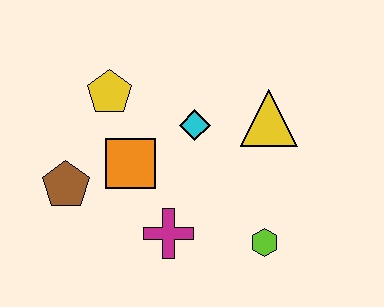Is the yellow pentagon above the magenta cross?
Yes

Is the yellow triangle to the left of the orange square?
No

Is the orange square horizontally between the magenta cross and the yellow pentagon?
Yes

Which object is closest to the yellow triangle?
The cyan diamond is closest to the yellow triangle.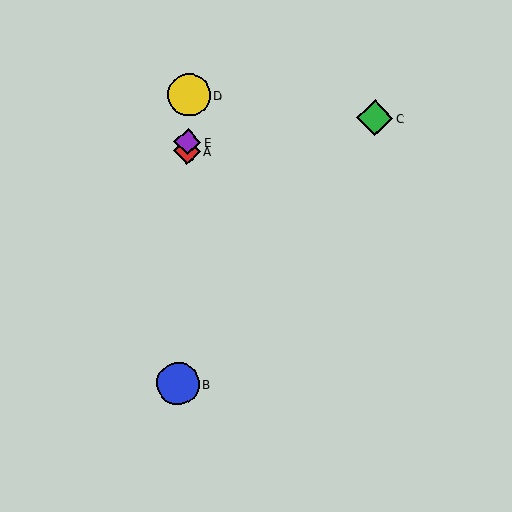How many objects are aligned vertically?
4 objects (A, B, D, E) are aligned vertically.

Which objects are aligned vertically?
Objects A, B, D, E are aligned vertically.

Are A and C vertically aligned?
No, A is at x≈187 and C is at x≈375.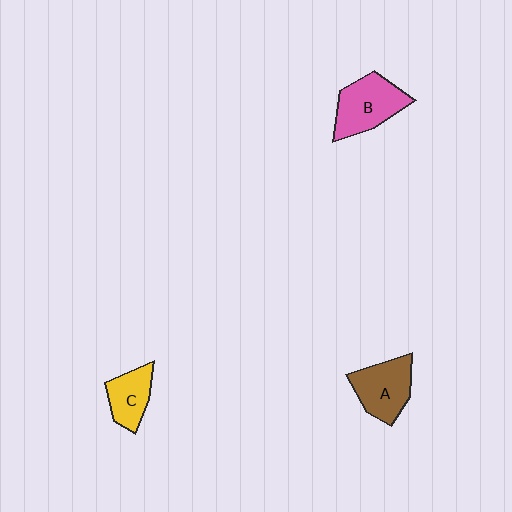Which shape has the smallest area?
Shape C (yellow).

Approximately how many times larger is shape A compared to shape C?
Approximately 1.4 times.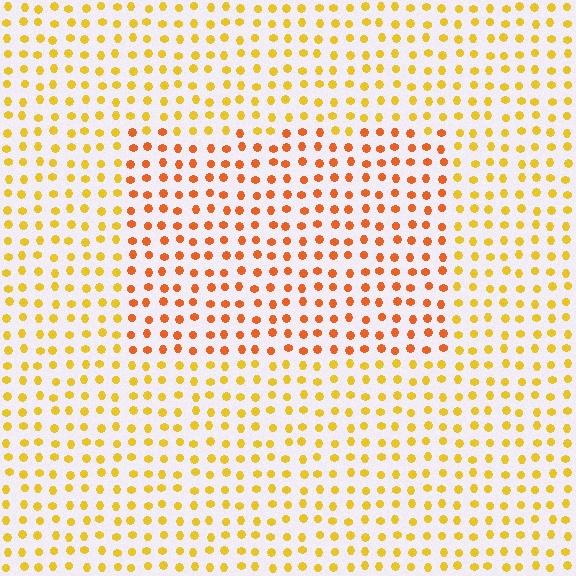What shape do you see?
I see a rectangle.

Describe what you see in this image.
The image is filled with small yellow elements in a uniform arrangement. A rectangle-shaped region is visible where the elements are tinted to a slightly different hue, forming a subtle color boundary.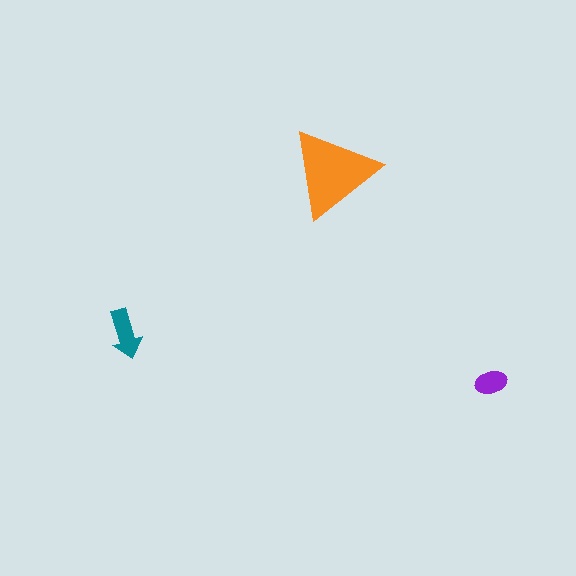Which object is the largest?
The orange triangle.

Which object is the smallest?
The purple ellipse.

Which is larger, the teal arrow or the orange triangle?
The orange triangle.